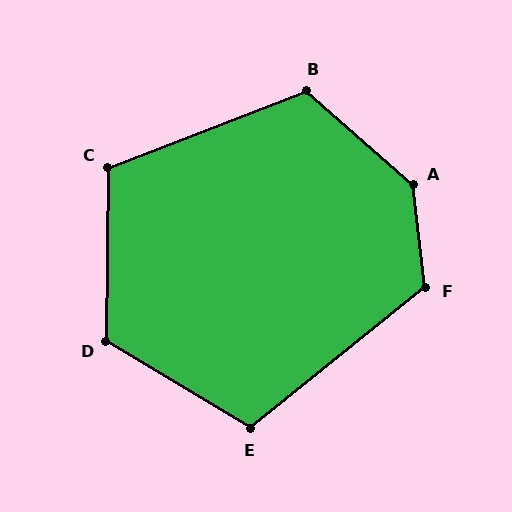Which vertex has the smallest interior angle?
E, at approximately 110 degrees.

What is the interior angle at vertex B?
Approximately 118 degrees (obtuse).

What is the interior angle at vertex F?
Approximately 122 degrees (obtuse).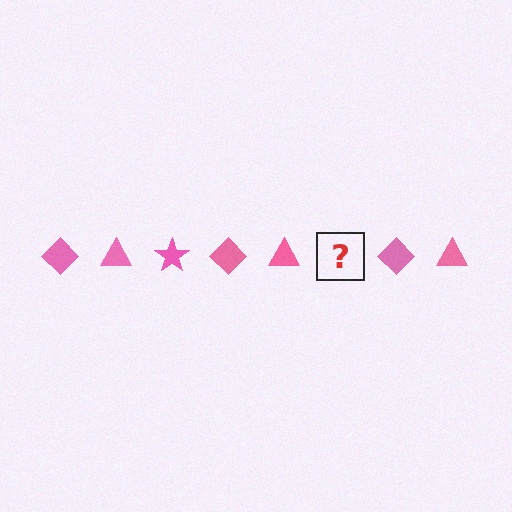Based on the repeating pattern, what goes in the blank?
The blank should be a pink star.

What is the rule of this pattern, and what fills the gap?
The rule is that the pattern cycles through diamond, triangle, star shapes in pink. The gap should be filled with a pink star.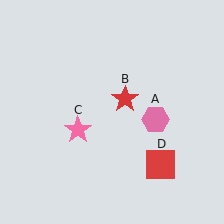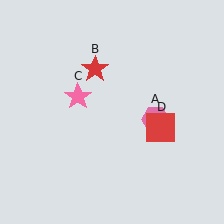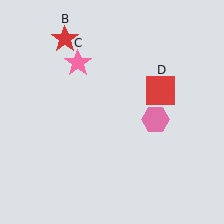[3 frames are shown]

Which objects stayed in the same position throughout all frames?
Pink hexagon (object A) remained stationary.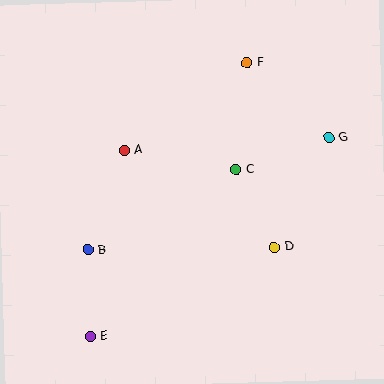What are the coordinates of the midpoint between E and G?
The midpoint between E and G is at (210, 237).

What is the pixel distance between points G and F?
The distance between G and F is 111 pixels.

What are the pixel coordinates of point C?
Point C is at (236, 169).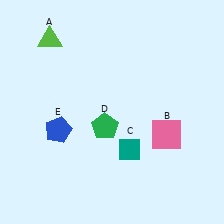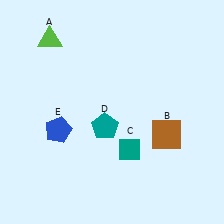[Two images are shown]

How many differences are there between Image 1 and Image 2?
There are 2 differences between the two images.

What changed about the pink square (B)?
In Image 1, B is pink. In Image 2, it changed to brown.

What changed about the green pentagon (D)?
In Image 1, D is green. In Image 2, it changed to teal.